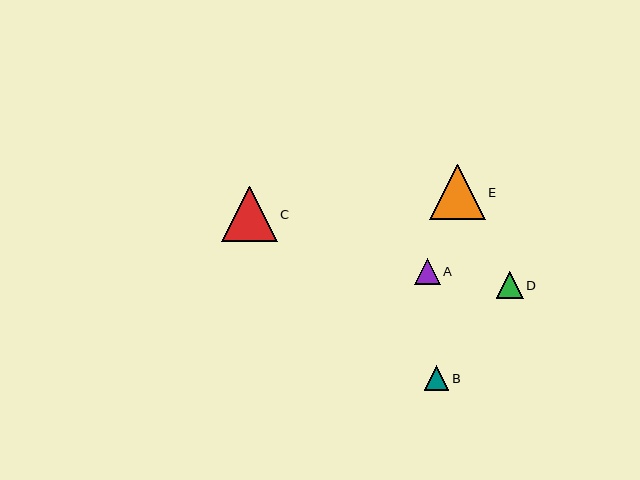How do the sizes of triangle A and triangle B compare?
Triangle A and triangle B are approximately the same size.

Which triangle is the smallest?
Triangle B is the smallest with a size of approximately 24 pixels.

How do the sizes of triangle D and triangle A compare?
Triangle D and triangle A are approximately the same size.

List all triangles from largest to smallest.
From largest to smallest: C, E, D, A, B.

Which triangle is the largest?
Triangle C is the largest with a size of approximately 55 pixels.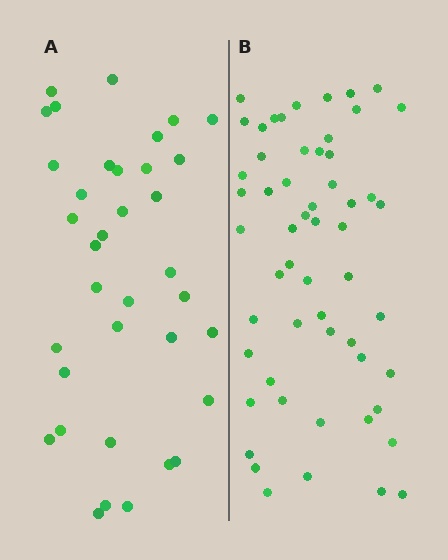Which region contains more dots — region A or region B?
Region B (the right region) has more dots.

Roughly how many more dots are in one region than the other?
Region B has approximately 20 more dots than region A.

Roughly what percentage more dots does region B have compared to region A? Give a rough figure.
About 55% more.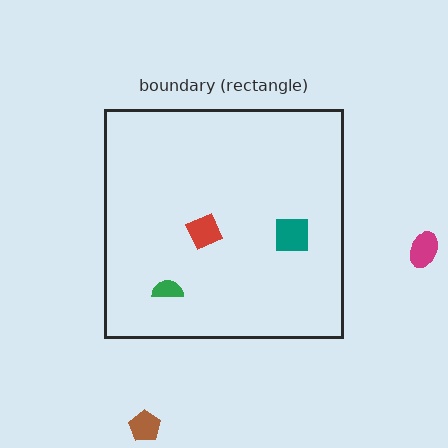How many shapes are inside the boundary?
3 inside, 2 outside.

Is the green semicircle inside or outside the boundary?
Inside.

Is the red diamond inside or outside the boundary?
Inside.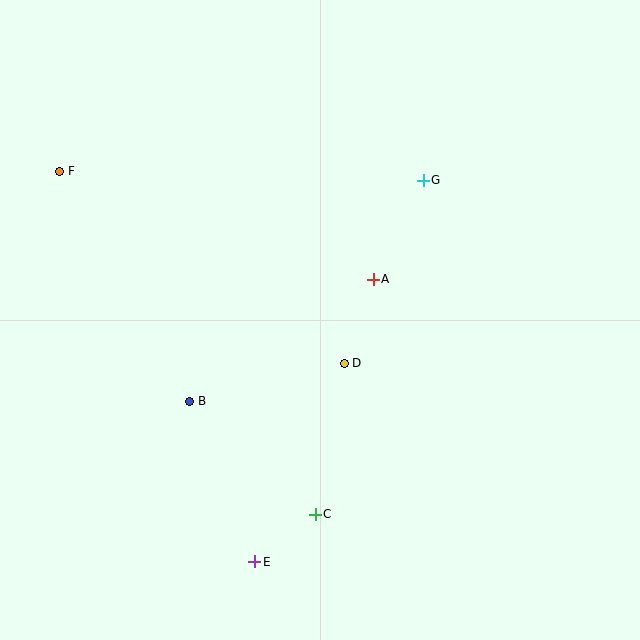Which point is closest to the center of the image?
Point D at (344, 363) is closest to the center.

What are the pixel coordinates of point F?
Point F is at (60, 171).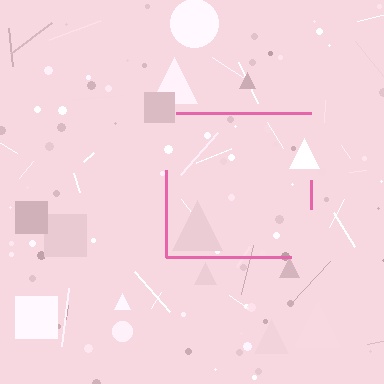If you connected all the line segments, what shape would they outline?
They would outline a square.